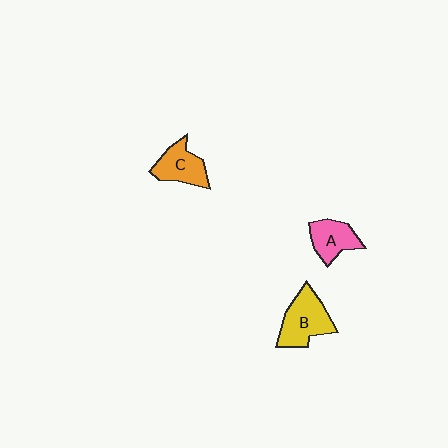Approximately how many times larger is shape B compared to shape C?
Approximately 1.3 times.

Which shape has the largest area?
Shape B (yellow).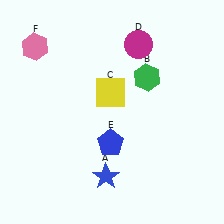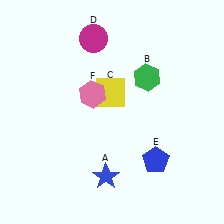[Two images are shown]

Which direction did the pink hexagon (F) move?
The pink hexagon (F) moved right.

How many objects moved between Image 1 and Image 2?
3 objects moved between the two images.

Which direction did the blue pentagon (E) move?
The blue pentagon (E) moved right.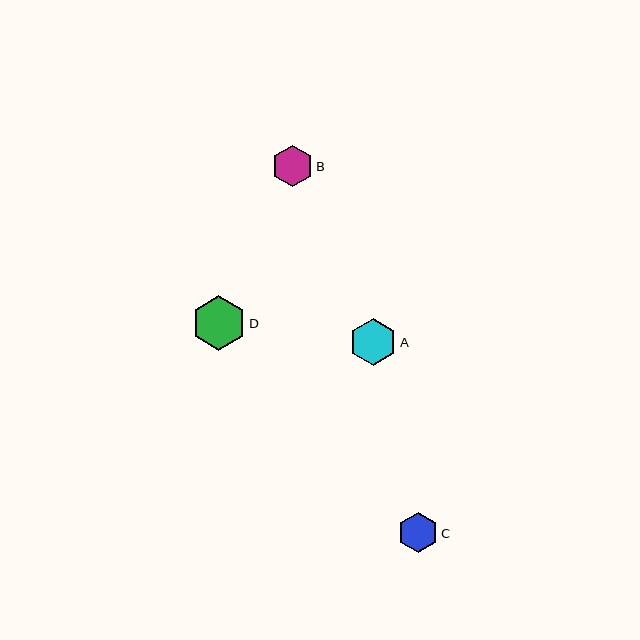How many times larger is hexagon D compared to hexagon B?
Hexagon D is approximately 1.3 times the size of hexagon B.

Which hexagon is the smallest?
Hexagon C is the smallest with a size of approximately 40 pixels.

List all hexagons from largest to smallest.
From largest to smallest: D, A, B, C.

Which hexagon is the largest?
Hexagon D is the largest with a size of approximately 54 pixels.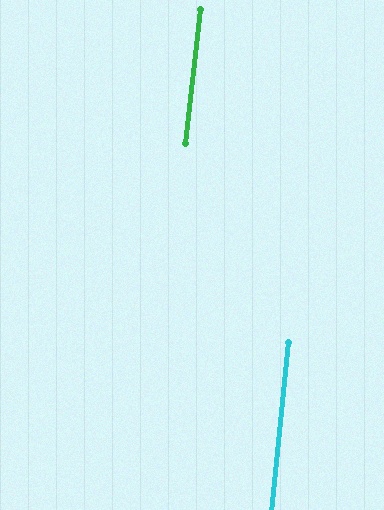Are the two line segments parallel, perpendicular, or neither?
Parallel — their directions differ by only 0.6°.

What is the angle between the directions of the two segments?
Approximately 1 degree.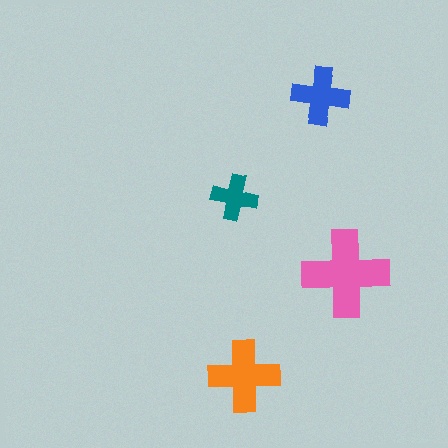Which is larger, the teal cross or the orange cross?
The orange one.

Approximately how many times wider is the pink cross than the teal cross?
About 2 times wider.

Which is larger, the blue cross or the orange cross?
The orange one.